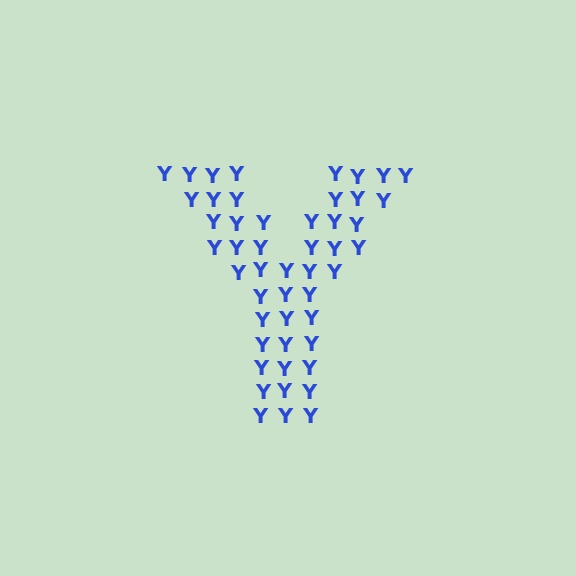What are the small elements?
The small elements are letter Y's.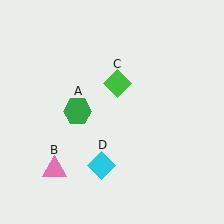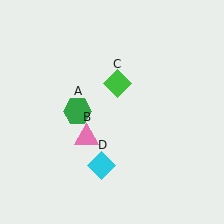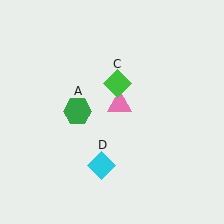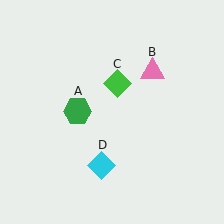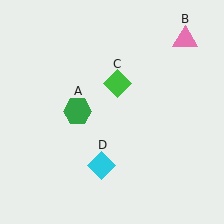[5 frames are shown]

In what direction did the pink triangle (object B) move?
The pink triangle (object B) moved up and to the right.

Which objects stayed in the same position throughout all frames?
Green hexagon (object A) and green diamond (object C) and cyan diamond (object D) remained stationary.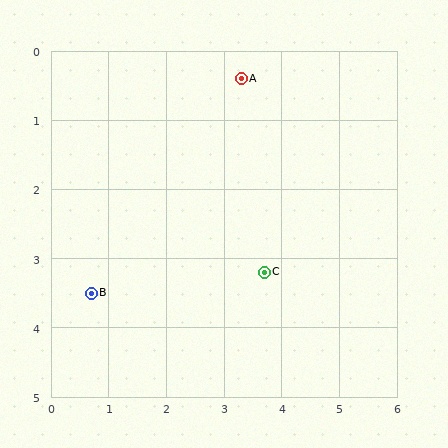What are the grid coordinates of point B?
Point B is at approximately (0.7, 3.5).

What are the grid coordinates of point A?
Point A is at approximately (3.3, 0.4).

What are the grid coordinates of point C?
Point C is at approximately (3.7, 3.2).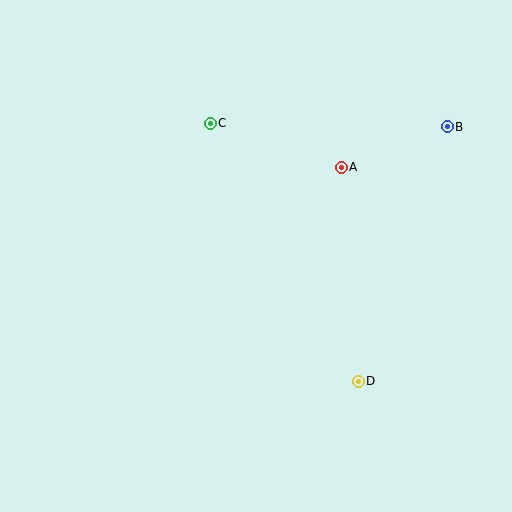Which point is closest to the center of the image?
Point A at (341, 167) is closest to the center.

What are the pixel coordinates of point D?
Point D is at (358, 381).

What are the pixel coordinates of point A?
Point A is at (341, 167).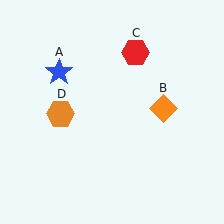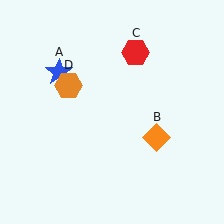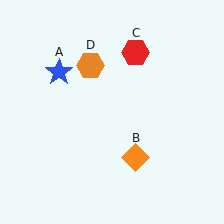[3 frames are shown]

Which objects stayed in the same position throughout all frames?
Blue star (object A) and red hexagon (object C) remained stationary.